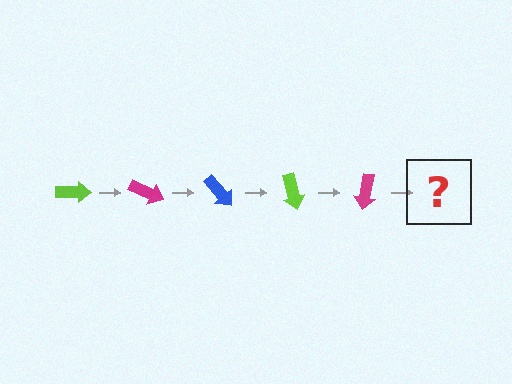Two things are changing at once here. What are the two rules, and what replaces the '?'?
The two rules are that it rotates 25 degrees each step and the color cycles through lime, magenta, and blue. The '?' should be a blue arrow, rotated 125 degrees from the start.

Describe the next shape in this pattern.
It should be a blue arrow, rotated 125 degrees from the start.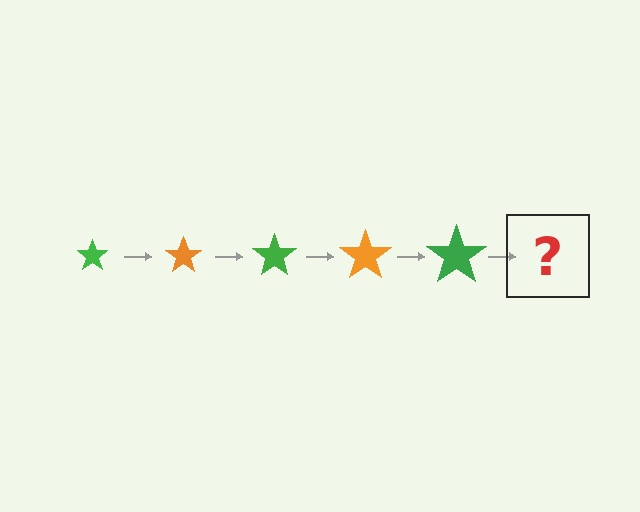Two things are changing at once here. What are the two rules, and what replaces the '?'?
The two rules are that the star grows larger each step and the color cycles through green and orange. The '?' should be an orange star, larger than the previous one.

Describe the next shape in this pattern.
It should be an orange star, larger than the previous one.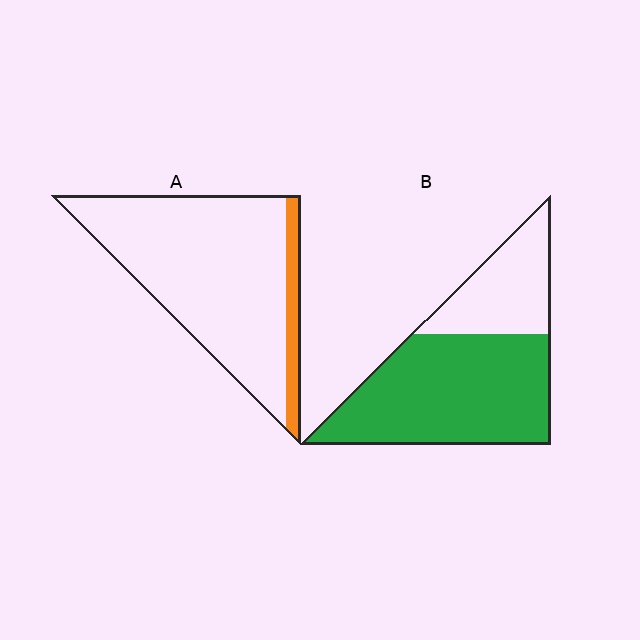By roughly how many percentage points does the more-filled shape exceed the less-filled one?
By roughly 55 percentage points (B over A).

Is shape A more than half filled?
No.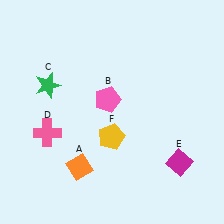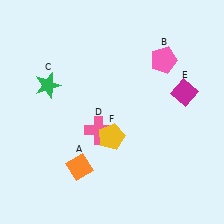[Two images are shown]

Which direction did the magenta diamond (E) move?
The magenta diamond (E) moved up.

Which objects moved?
The objects that moved are: the pink pentagon (B), the pink cross (D), the magenta diamond (E).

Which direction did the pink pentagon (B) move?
The pink pentagon (B) moved right.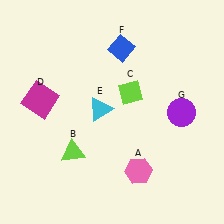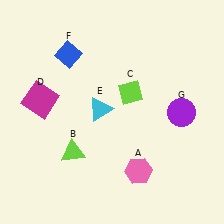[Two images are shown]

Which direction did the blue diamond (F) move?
The blue diamond (F) moved left.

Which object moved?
The blue diamond (F) moved left.